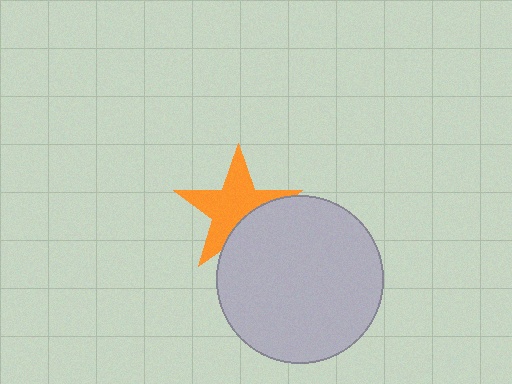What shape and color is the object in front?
The object in front is a light gray circle.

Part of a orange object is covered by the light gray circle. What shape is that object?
It is a star.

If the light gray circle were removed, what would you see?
You would see the complete orange star.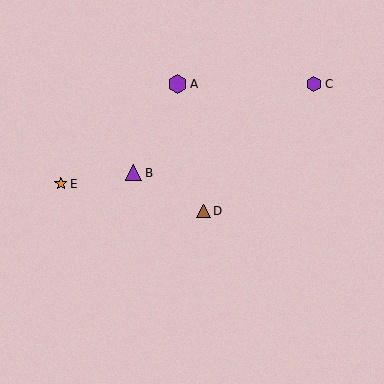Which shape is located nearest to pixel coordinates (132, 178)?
The purple triangle (labeled B) at (134, 173) is nearest to that location.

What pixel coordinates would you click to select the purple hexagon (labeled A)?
Click at (178, 84) to select the purple hexagon A.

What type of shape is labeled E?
Shape E is an orange star.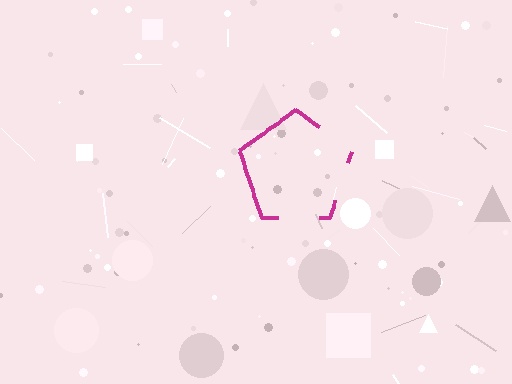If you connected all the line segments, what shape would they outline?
They would outline a pentagon.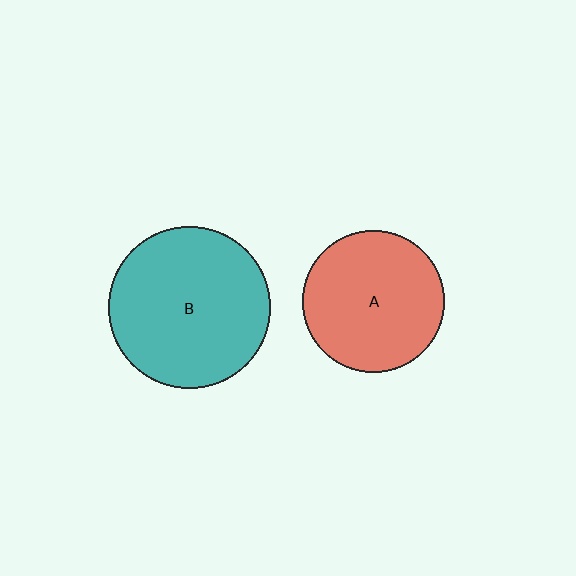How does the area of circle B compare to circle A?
Approximately 1.3 times.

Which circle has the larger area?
Circle B (teal).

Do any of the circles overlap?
No, none of the circles overlap.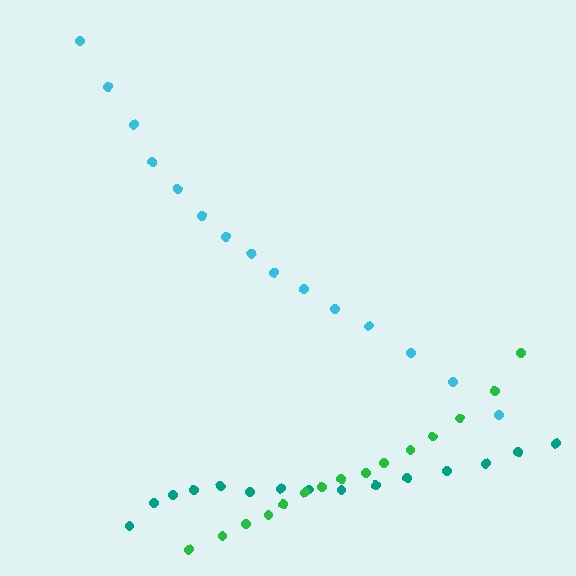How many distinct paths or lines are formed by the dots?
There are 3 distinct paths.